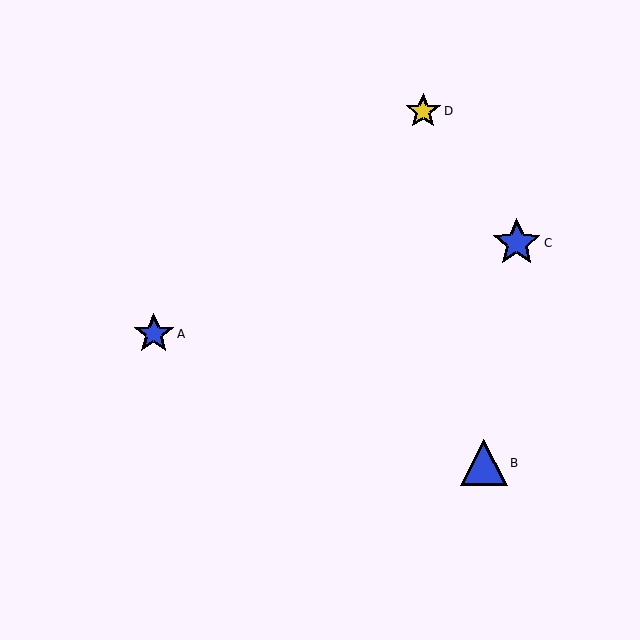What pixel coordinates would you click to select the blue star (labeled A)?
Click at (154, 334) to select the blue star A.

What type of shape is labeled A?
Shape A is a blue star.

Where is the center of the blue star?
The center of the blue star is at (154, 334).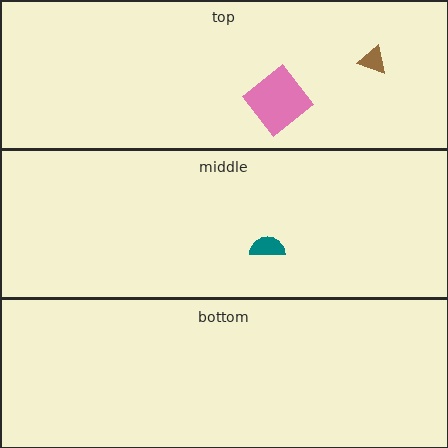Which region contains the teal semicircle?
The middle region.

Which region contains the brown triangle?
The top region.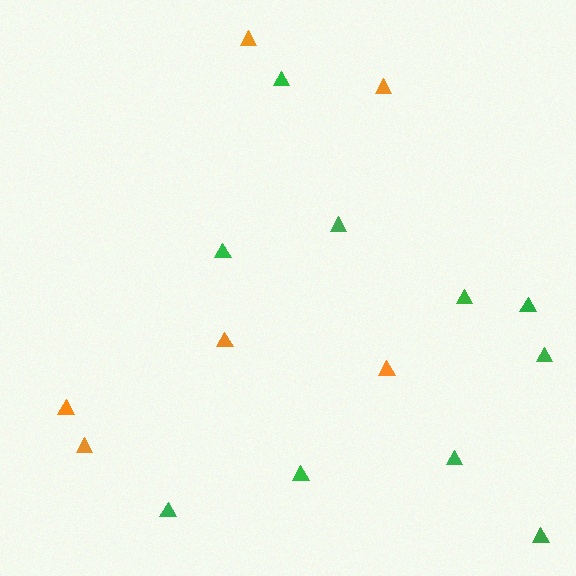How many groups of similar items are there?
There are 2 groups: one group of green triangles (10) and one group of orange triangles (6).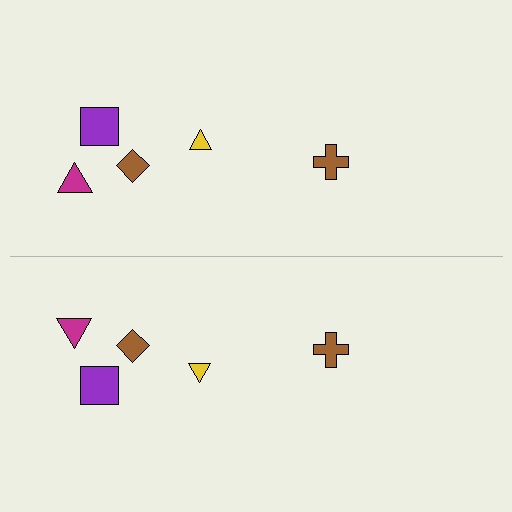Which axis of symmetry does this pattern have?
The pattern has a horizontal axis of symmetry running through the center of the image.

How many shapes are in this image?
There are 10 shapes in this image.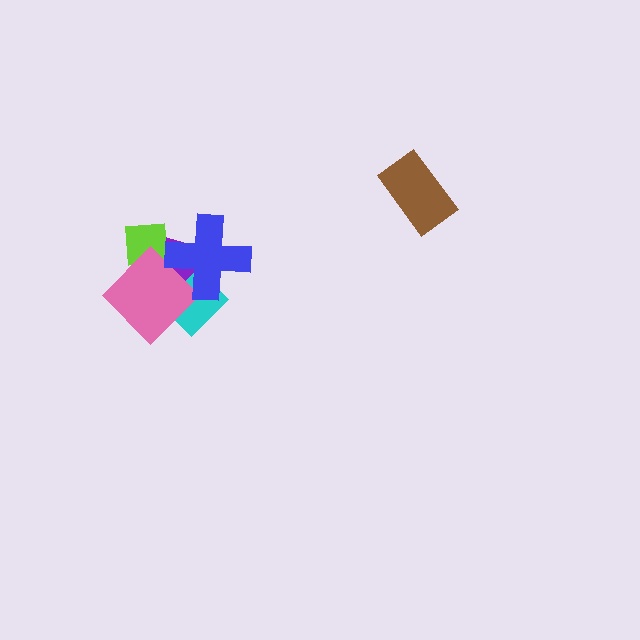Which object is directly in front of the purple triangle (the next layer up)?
The lime square is directly in front of the purple triangle.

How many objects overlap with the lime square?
3 objects overlap with the lime square.